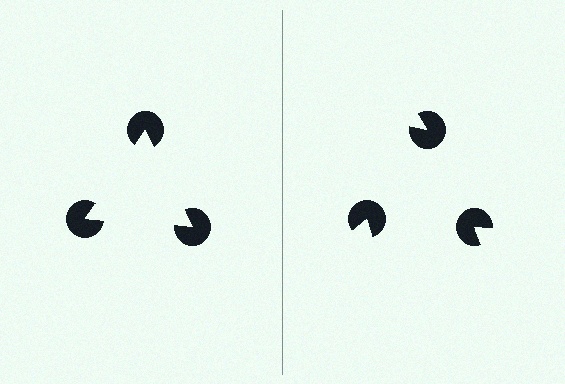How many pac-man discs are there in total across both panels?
6 — 3 on each side.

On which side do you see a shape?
An illusory triangle appears on the left side. On the right side the wedge cuts are rotated, so no coherent shape forms.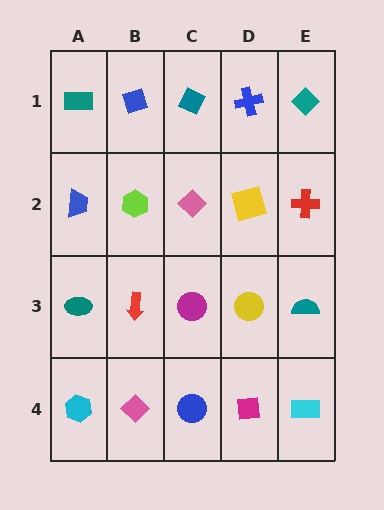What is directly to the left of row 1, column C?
A blue diamond.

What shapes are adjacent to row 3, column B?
A lime hexagon (row 2, column B), a pink diamond (row 4, column B), a teal ellipse (row 3, column A), a magenta circle (row 3, column C).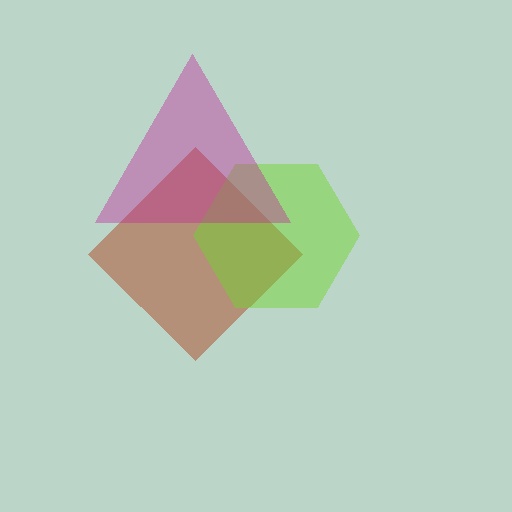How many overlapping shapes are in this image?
There are 3 overlapping shapes in the image.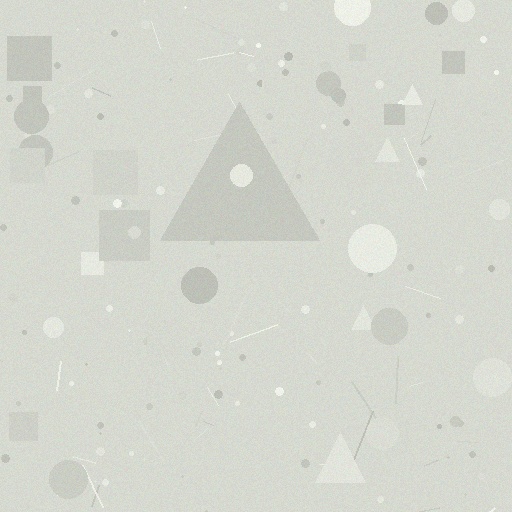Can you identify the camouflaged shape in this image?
The camouflaged shape is a triangle.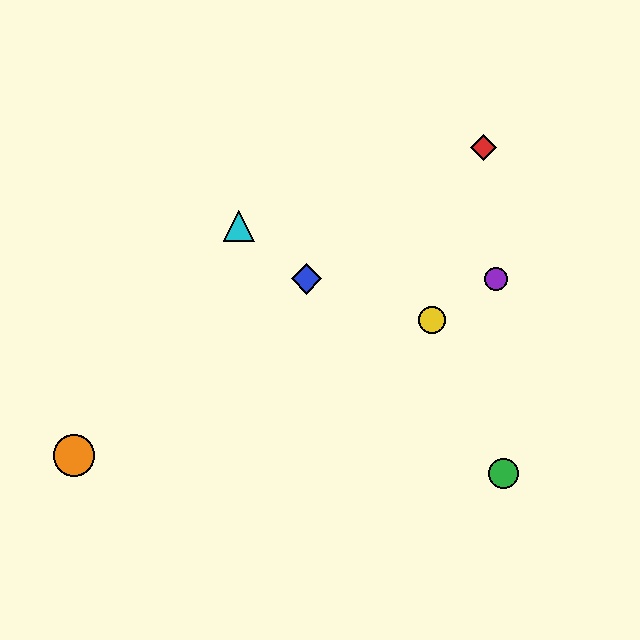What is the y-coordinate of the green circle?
The green circle is at y≈473.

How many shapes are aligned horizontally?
2 shapes (the blue diamond, the purple circle) are aligned horizontally.